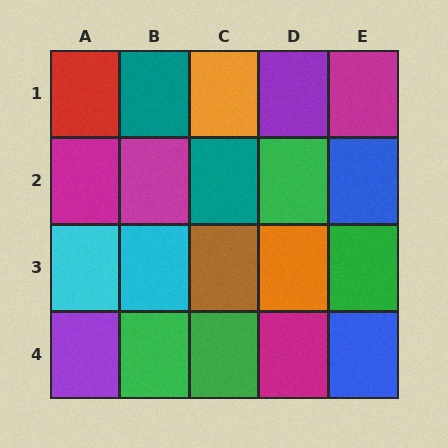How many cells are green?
4 cells are green.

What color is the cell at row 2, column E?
Blue.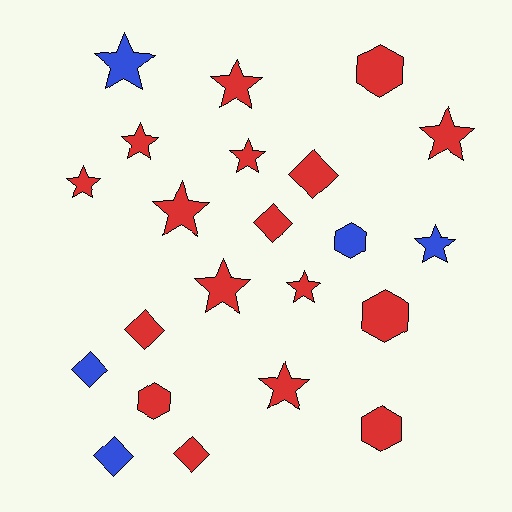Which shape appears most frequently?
Star, with 11 objects.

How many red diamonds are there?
There are 4 red diamonds.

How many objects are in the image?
There are 22 objects.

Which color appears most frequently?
Red, with 17 objects.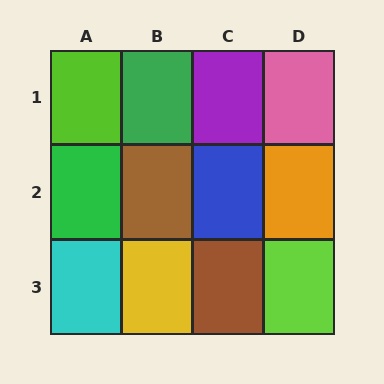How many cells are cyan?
1 cell is cyan.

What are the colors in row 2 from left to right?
Green, brown, blue, orange.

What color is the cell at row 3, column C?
Brown.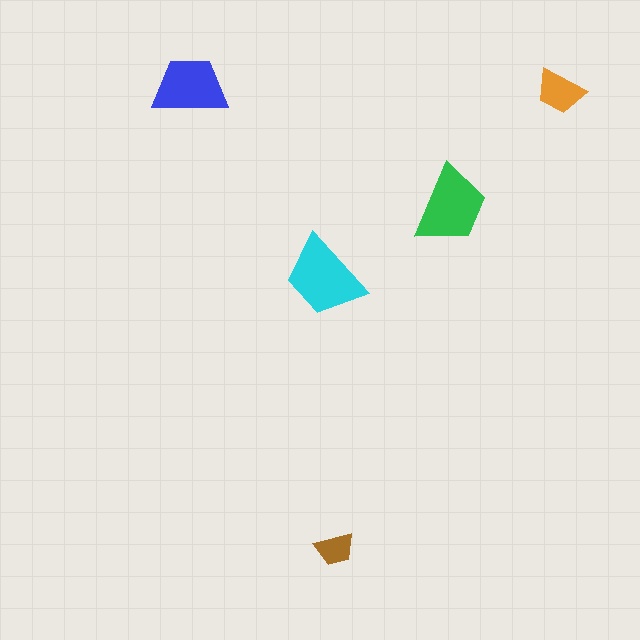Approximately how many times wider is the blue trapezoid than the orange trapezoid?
About 1.5 times wider.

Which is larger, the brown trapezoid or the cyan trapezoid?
The cyan one.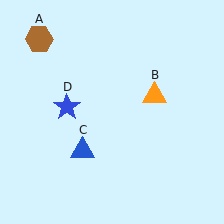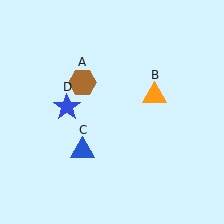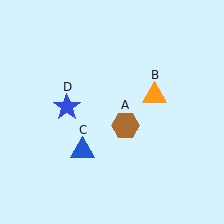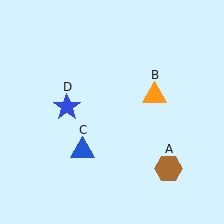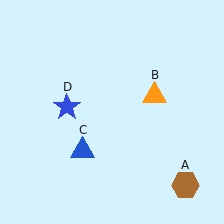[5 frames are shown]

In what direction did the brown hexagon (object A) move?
The brown hexagon (object A) moved down and to the right.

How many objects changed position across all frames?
1 object changed position: brown hexagon (object A).